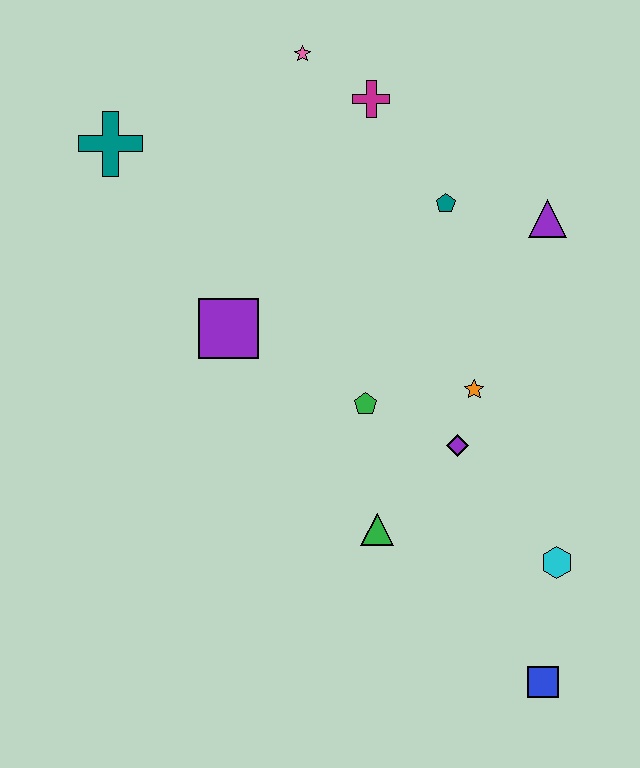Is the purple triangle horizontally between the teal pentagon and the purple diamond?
No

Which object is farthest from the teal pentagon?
The blue square is farthest from the teal pentagon.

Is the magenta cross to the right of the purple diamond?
No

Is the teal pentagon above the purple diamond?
Yes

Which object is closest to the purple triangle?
The teal pentagon is closest to the purple triangle.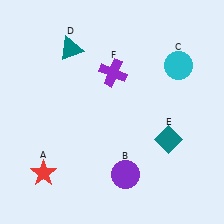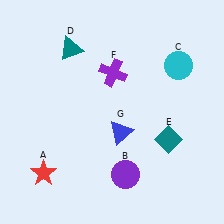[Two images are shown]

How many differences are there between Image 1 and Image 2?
There is 1 difference between the two images.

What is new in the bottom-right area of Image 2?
A blue triangle (G) was added in the bottom-right area of Image 2.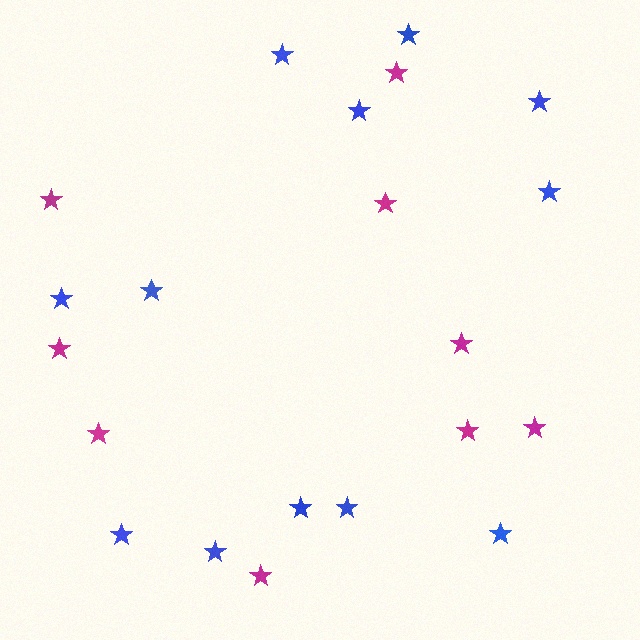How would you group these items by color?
There are 2 groups: one group of blue stars (12) and one group of magenta stars (9).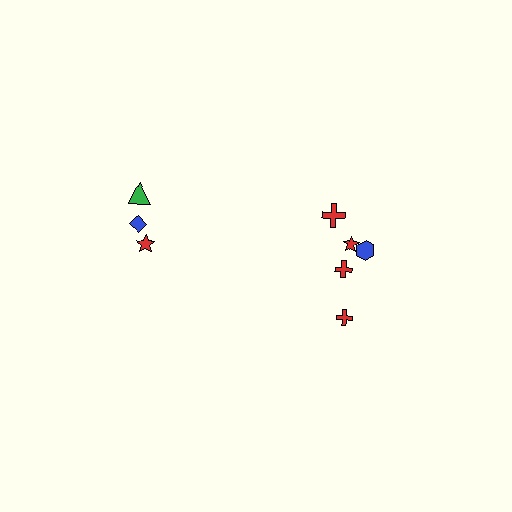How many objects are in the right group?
There are 5 objects.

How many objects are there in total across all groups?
There are 8 objects.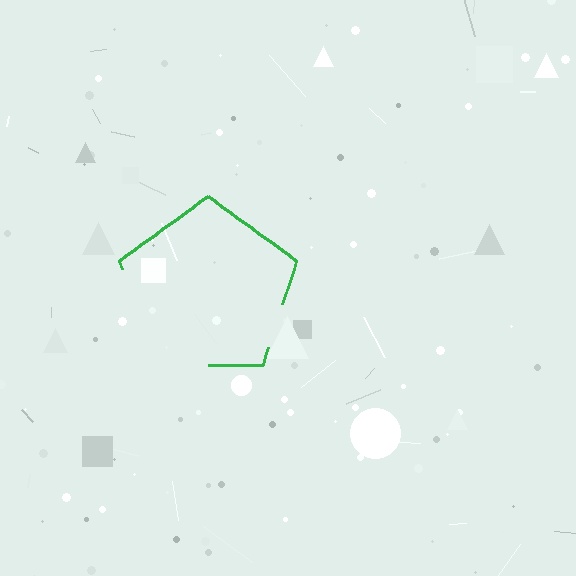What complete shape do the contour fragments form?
The contour fragments form a pentagon.